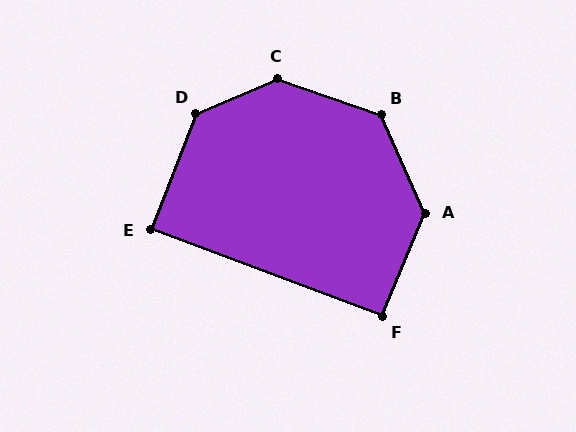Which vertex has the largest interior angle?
C, at approximately 138 degrees.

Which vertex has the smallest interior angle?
E, at approximately 89 degrees.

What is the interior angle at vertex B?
Approximately 133 degrees (obtuse).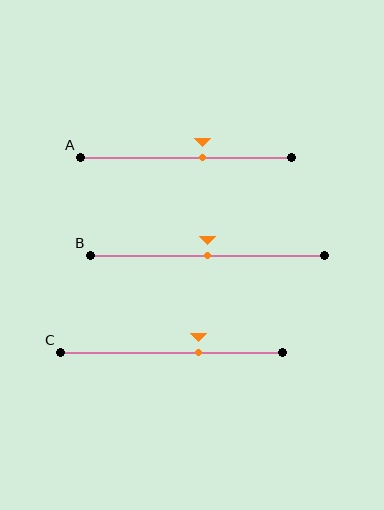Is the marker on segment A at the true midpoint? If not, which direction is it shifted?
No, the marker on segment A is shifted to the right by about 8% of the segment length.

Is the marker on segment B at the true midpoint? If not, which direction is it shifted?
Yes, the marker on segment B is at the true midpoint.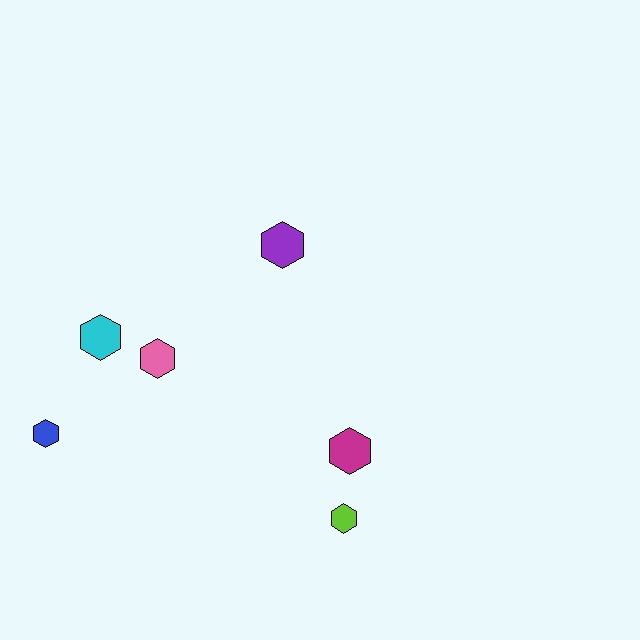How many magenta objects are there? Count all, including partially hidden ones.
There is 1 magenta object.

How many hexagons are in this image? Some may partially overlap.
There are 6 hexagons.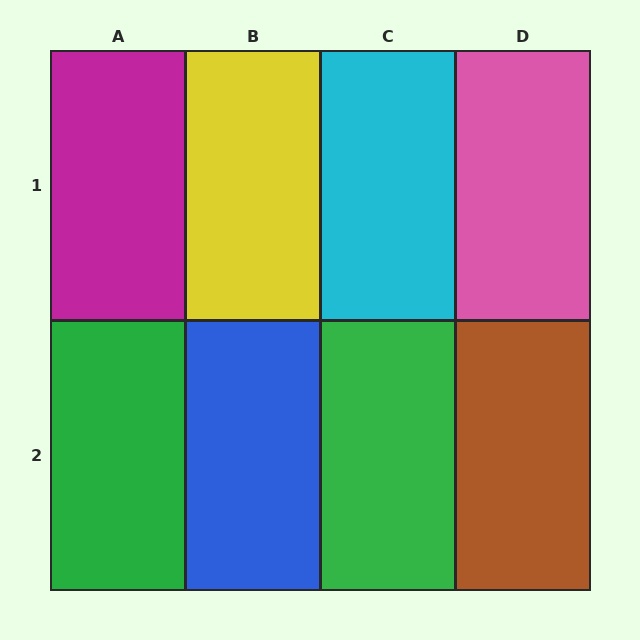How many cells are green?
2 cells are green.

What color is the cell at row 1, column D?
Pink.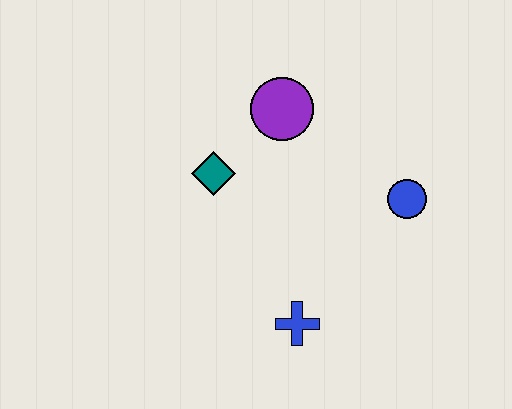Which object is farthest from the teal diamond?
The blue circle is farthest from the teal diamond.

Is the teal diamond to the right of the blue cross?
No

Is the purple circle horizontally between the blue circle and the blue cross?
No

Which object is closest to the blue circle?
The purple circle is closest to the blue circle.